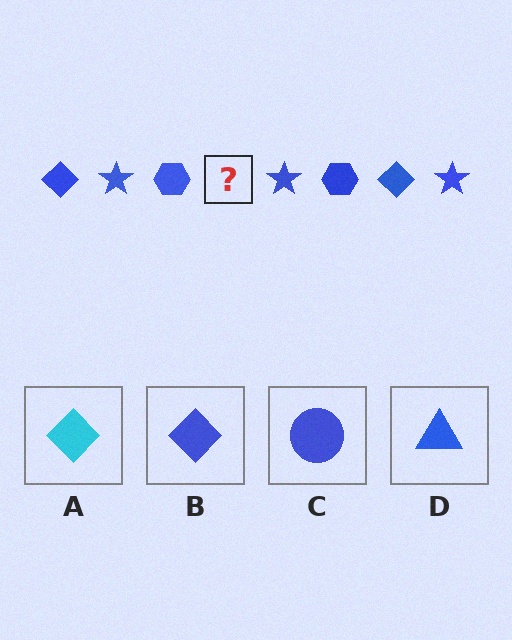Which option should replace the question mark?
Option B.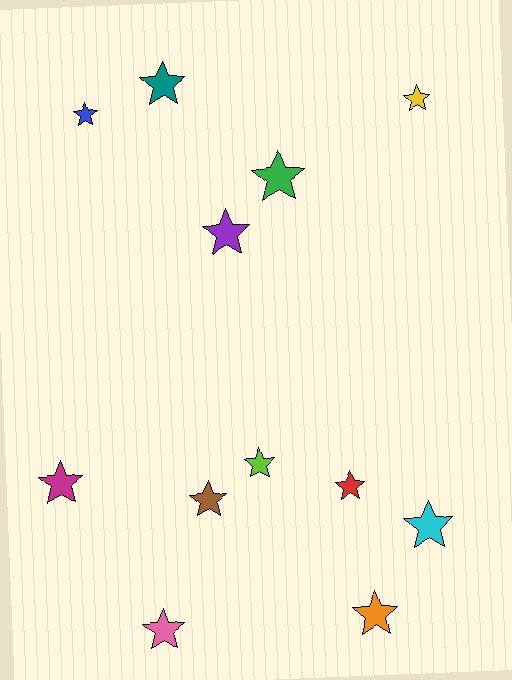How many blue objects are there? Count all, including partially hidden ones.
There is 1 blue object.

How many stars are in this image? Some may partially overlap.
There are 12 stars.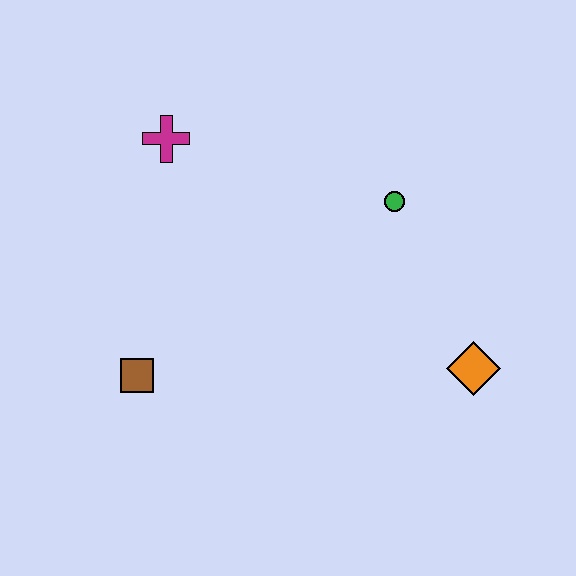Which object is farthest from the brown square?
The orange diamond is farthest from the brown square.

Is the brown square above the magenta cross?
No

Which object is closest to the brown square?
The magenta cross is closest to the brown square.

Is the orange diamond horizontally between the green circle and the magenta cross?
No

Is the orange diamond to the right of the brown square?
Yes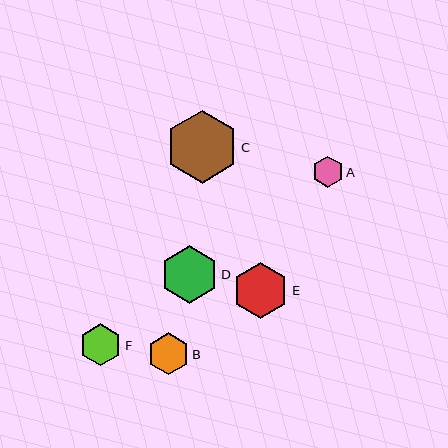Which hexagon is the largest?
Hexagon C is the largest with a size of approximately 73 pixels.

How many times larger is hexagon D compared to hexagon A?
Hexagon D is approximately 1.8 times the size of hexagon A.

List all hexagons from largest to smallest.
From largest to smallest: C, D, E, F, B, A.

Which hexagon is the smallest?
Hexagon A is the smallest with a size of approximately 31 pixels.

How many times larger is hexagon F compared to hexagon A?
Hexagon F is approximately 1.4 times the size of hexagon A.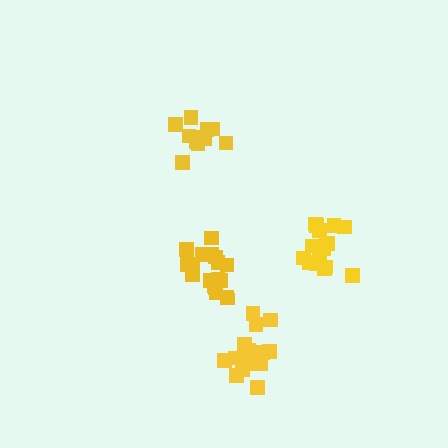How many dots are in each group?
Group 1: 17 dots, Group 2: 11 dots, Group 3: 16 dots, Group 4: 16 dots (60 total).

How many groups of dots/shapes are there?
There are 4 groups.